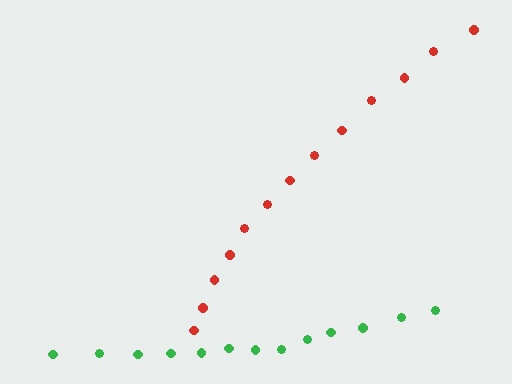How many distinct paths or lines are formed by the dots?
There are 2 distinct paths.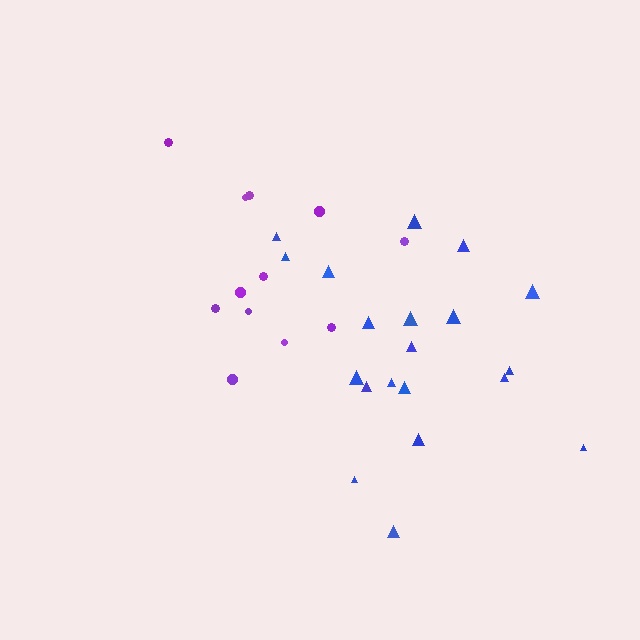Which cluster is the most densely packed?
Blue.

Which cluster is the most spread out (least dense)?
Purple.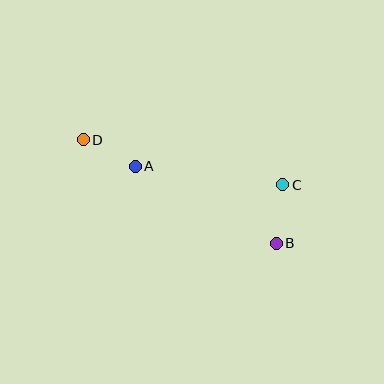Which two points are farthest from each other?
Points B and D are farthest from each other.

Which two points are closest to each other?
Points A and D are closest to each other.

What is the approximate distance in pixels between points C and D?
The distance between C and D is approximately 204 pixels.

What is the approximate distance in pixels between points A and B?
The distance between A and B is approximately 161 pixels.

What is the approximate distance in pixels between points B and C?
The distance between B and C is approximately 59 pixels.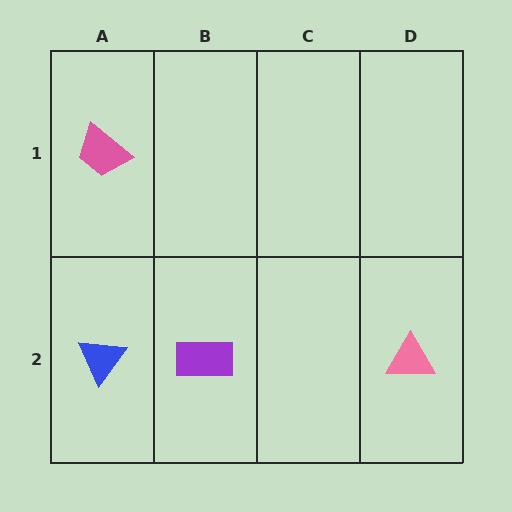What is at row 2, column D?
A pink triangle.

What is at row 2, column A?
A blue triangle.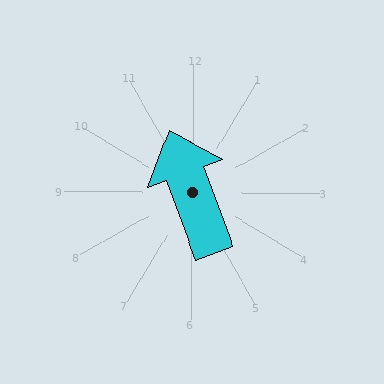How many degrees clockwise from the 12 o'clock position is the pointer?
Approximately 340 degrees.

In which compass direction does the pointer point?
North.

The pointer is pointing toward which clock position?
Roughly 11 o'clock.